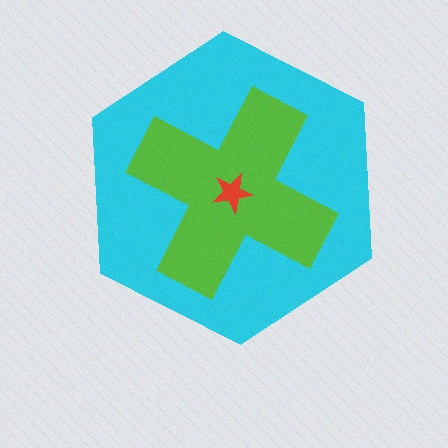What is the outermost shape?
The cyan hexagon.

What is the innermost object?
The red star.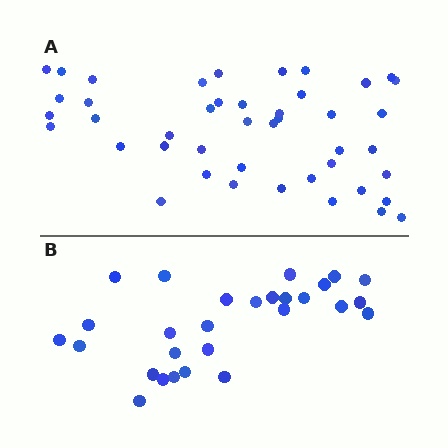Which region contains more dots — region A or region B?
Region A (the top region) has more dots.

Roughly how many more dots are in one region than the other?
Region A has approximately 15 more dots than region B.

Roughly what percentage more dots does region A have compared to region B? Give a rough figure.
About 55% more.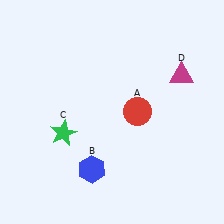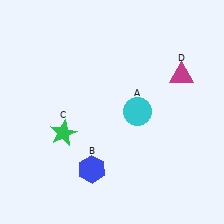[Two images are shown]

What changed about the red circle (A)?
In Image 1, A is red. In Image 2, it changed to cyan.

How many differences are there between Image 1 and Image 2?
There is 1 difference between the two images.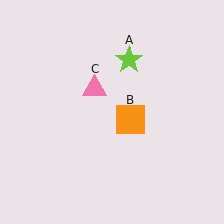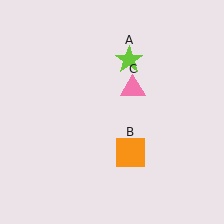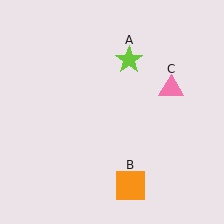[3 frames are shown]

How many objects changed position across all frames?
2 objects changed position: orange square (object B), pink triangle (object C).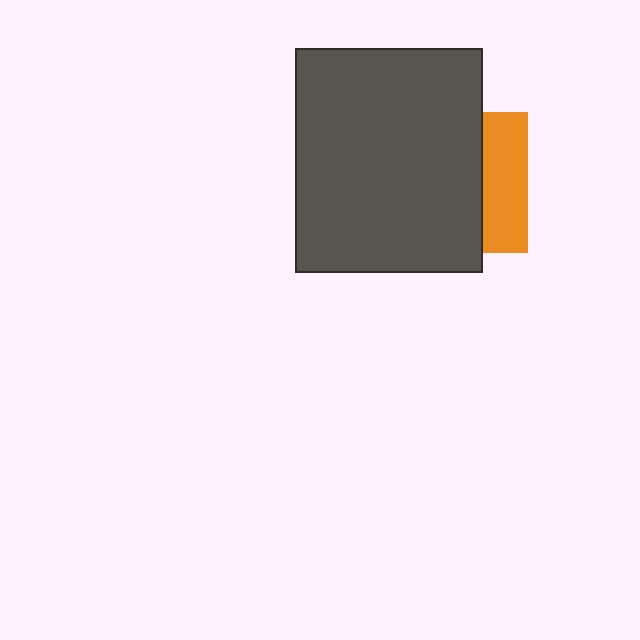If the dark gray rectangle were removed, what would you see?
You would see the complete orange square.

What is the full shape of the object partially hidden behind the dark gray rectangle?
The partially hidden object is an orange square.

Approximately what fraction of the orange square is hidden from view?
Roughly 69% of the orange square is hidden behind the dark gray rectangle.